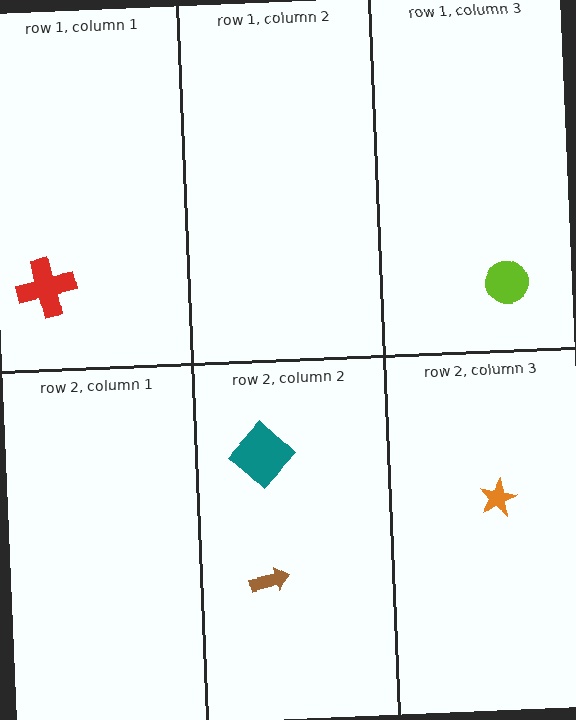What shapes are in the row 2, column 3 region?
The orange star.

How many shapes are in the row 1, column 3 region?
1.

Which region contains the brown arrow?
The row 2, column 2 region.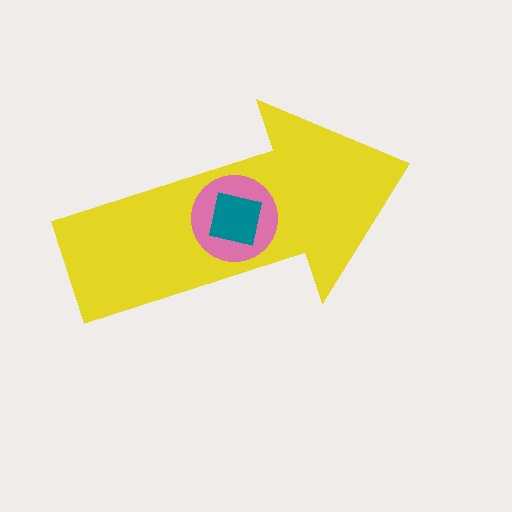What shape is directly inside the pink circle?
The teal square.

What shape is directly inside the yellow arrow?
The pink circle.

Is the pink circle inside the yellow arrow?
Yes.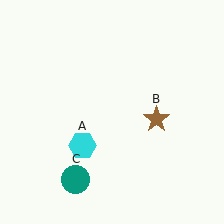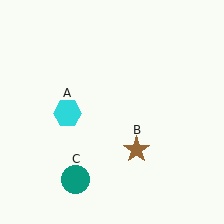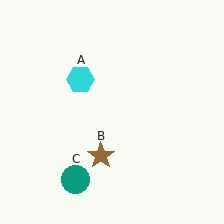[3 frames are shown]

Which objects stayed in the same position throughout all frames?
Teal circle (object C) remained stationary.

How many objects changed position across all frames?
2 objects changed position: cyan hexagon (object A), brown star (object B).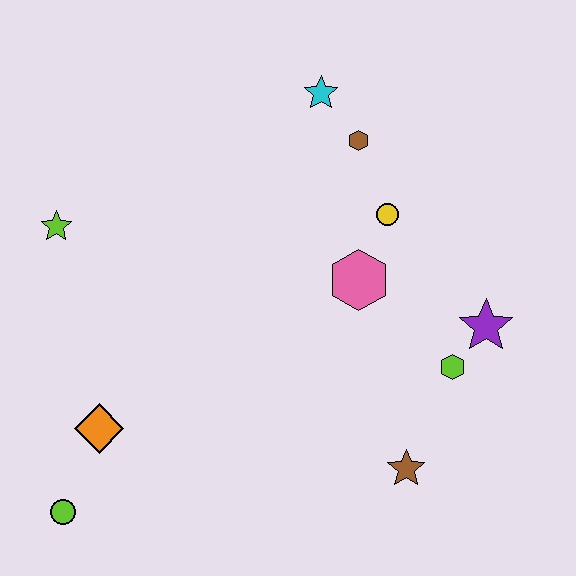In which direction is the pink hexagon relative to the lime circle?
The pink hexagon is to the right of the lime circle.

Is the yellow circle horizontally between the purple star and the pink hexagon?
Yes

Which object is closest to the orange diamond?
The lime circle is closest to the orange diamond.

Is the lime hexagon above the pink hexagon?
No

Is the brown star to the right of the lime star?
Yes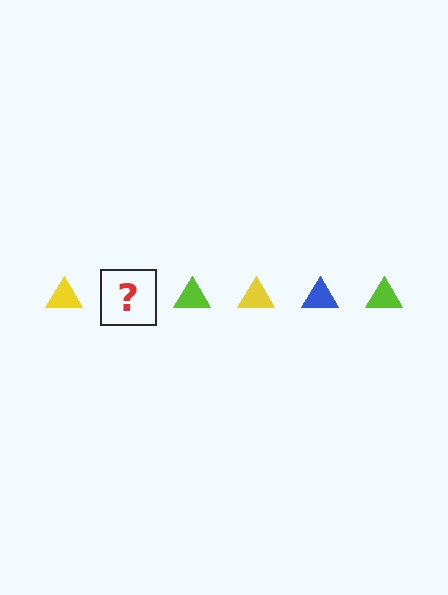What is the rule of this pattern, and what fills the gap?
The rule is that the pattern cycles through yellow, blue, lime triangles. The gap should be filled with a blue triangle.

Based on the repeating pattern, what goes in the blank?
The blank should be a blue triangle.